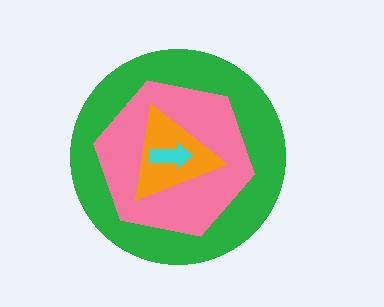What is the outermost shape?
The green circle.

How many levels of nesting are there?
4.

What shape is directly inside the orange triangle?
The cyan arrow.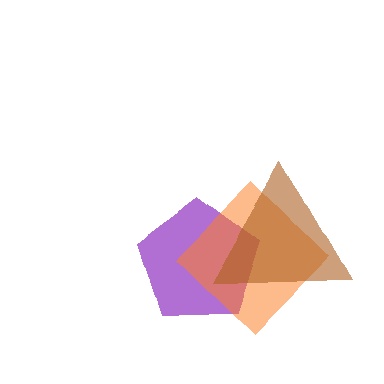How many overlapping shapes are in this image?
There are 3 overlapping shapes in the image.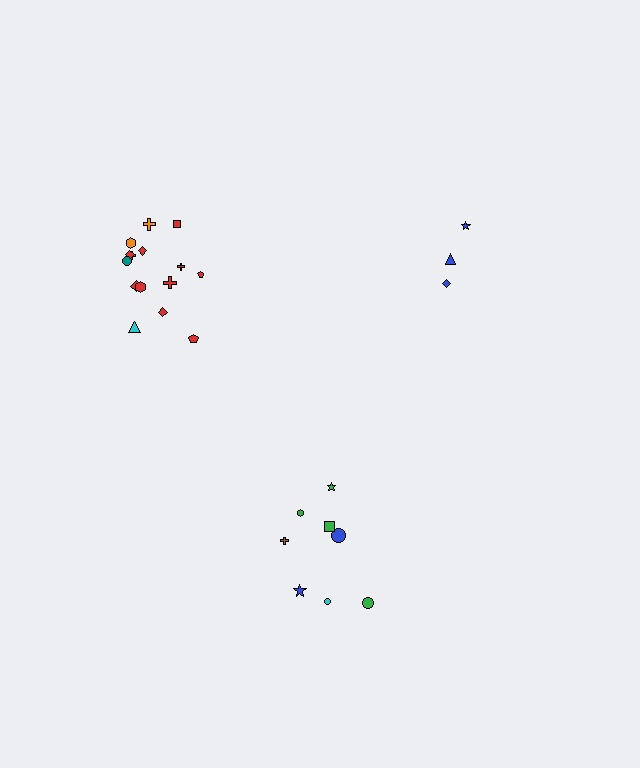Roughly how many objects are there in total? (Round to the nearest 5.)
Roughly 25 objects in total.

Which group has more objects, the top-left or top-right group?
The top-left group.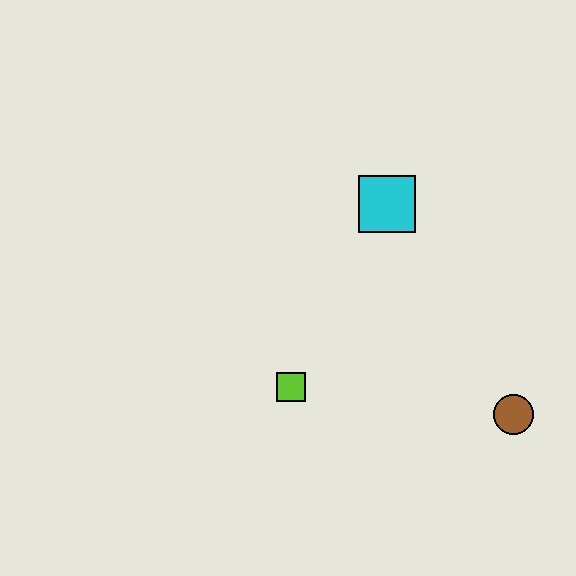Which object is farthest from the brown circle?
The cyan square is farthest from the brown circle.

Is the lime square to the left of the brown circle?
Yes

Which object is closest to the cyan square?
The lime square is closest to the cyan square.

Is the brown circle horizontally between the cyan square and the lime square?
No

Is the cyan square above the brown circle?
Yes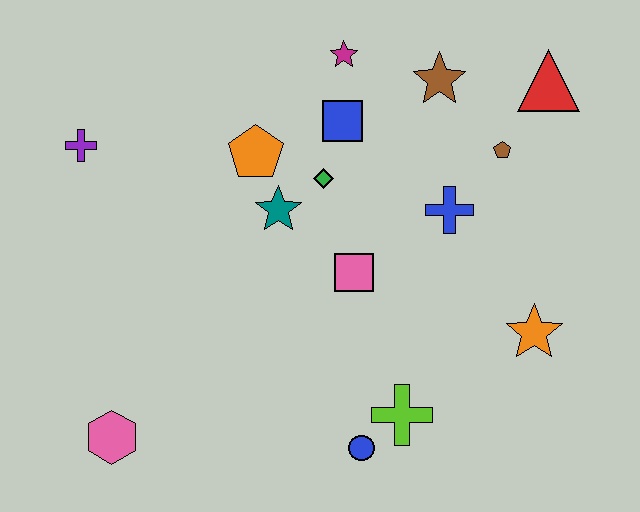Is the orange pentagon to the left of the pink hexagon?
No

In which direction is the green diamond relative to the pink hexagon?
The green diamond is above the pink hexagon.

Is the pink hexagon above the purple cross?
No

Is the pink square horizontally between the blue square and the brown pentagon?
Yes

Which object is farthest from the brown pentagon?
The pink hexagon is farthest from the brown pentagon.